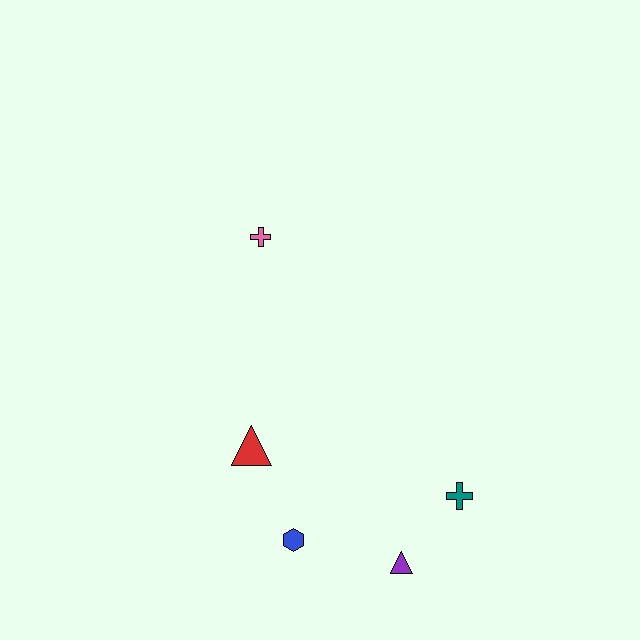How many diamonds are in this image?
There are no diamonds.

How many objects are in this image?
There are 5 objects.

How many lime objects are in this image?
There are no lime objects.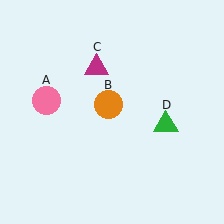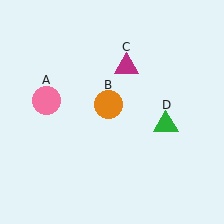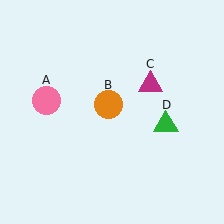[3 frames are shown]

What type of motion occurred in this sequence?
The magenta triangle (object C) rotated clockwise around the center of the scene.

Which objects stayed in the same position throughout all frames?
Pink circle (object A) and orange circle (object B) and green triangle (object D) remained stationary.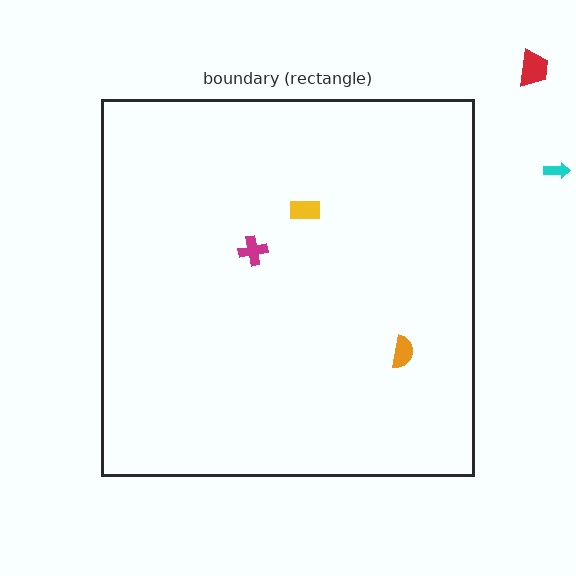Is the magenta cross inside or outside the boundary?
Inside.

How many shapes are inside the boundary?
3 inside, 2 outside.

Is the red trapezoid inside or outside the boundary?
Outside.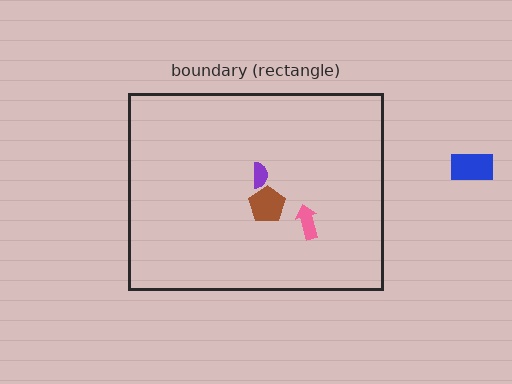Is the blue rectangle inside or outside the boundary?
Outside.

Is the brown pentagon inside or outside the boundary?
Inside.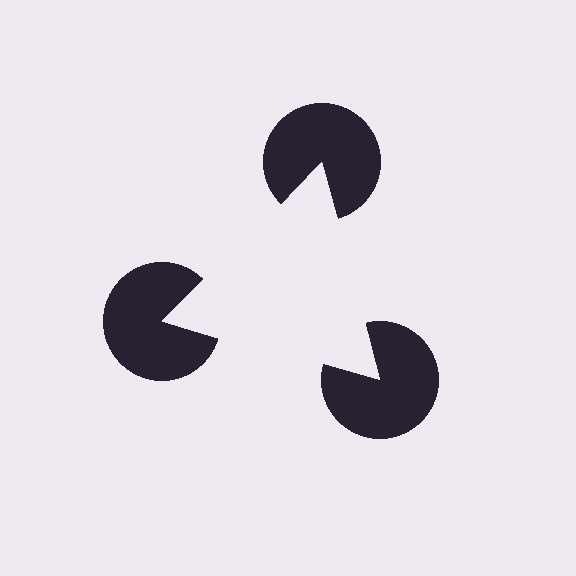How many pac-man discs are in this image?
There are 3 — one at each vertex of the illusory triangle.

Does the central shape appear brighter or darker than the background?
It typically appears slightly brighter than the background, even though no actual brightness change is drawn.